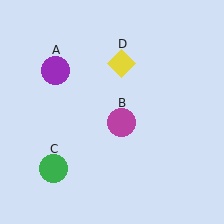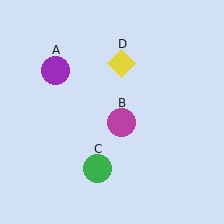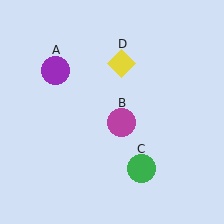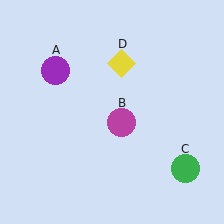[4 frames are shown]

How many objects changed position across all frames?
1 object changed position: green circle (object C).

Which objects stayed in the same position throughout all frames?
Purple circle (object A) and magenta circle (object B) and yellow diamond (object D) remained stationary.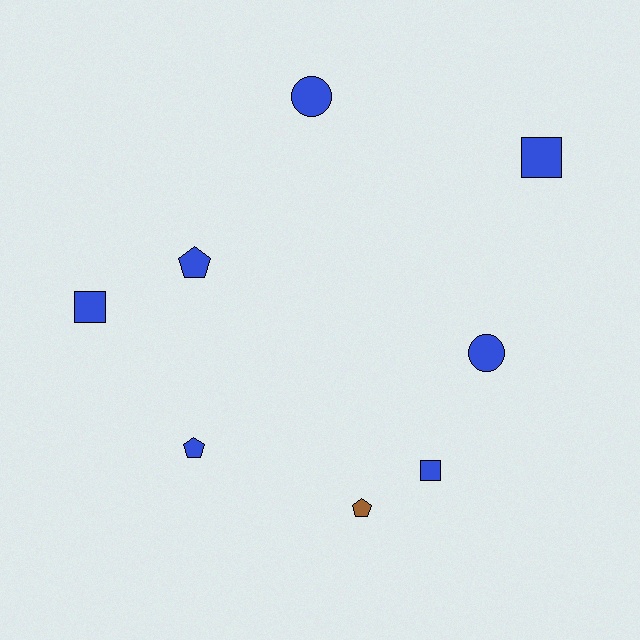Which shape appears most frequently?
Square, with 3 objects.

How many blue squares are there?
There are 3 blue squares.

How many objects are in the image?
There are 8 objects.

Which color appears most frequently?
Blue, with 7 objects.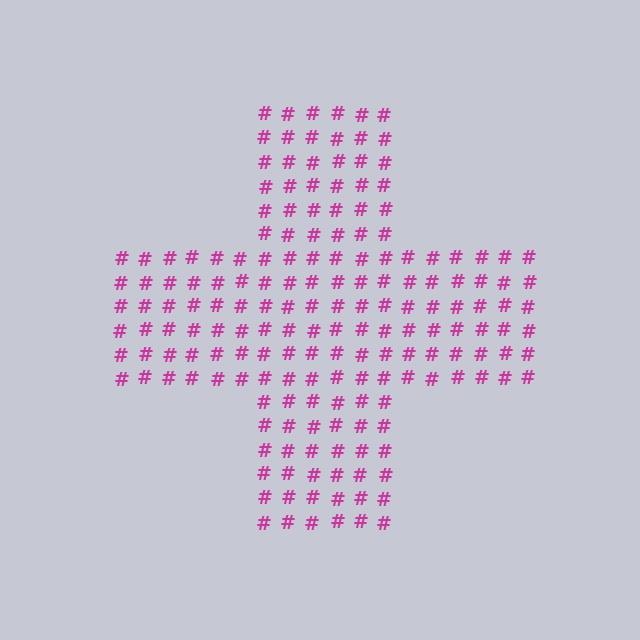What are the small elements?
The small elements are hash symbols.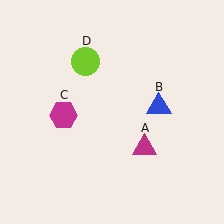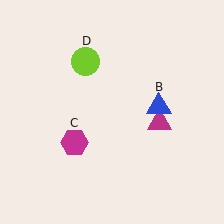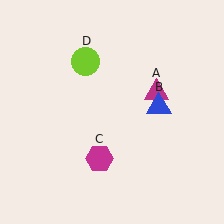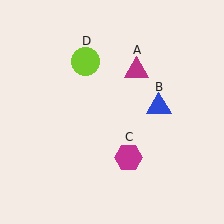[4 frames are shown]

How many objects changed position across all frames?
2 objects changed position: magenta triangle (object A), magenta hexagon (object C).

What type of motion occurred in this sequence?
The magenta triangle (object A), magenta hexagon (object C) rotated counterclockwise around the center of the scene.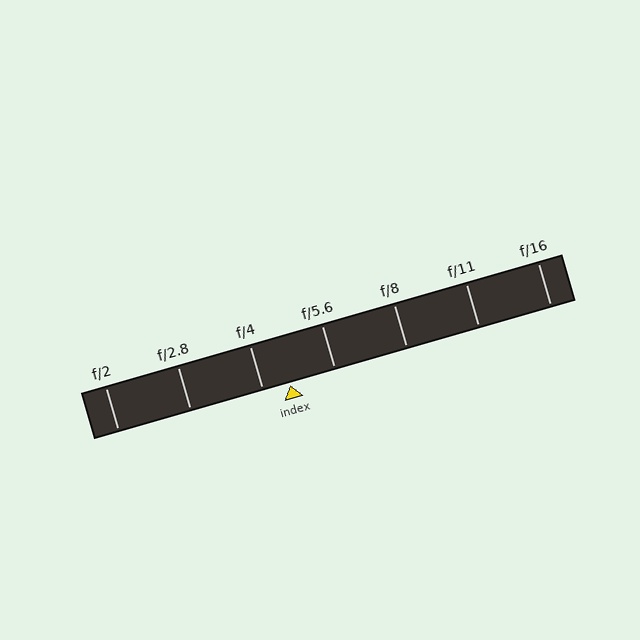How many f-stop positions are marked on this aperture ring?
There are 7 f-stop positions marked.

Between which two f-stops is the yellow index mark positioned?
The index mark is between f/4 and f/5.6.